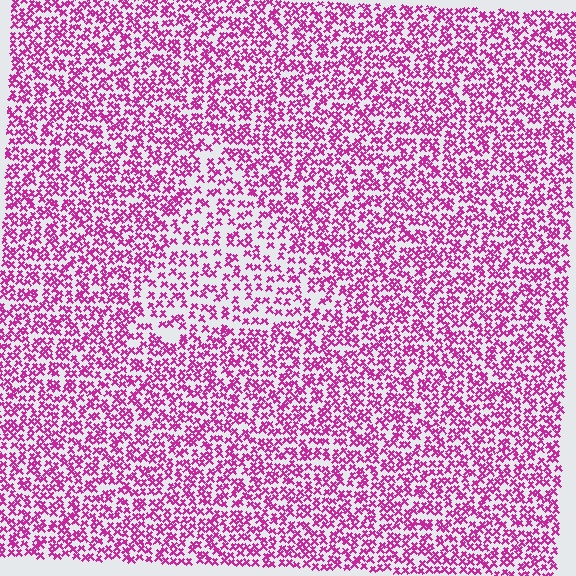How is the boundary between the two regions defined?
The boundary is defined by a change in element density (approximately 1.6x ratio). All elements are the same color, size, and shape.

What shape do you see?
I see a triangle.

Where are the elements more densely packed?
The elements are more densely packed outside the triangle boundary.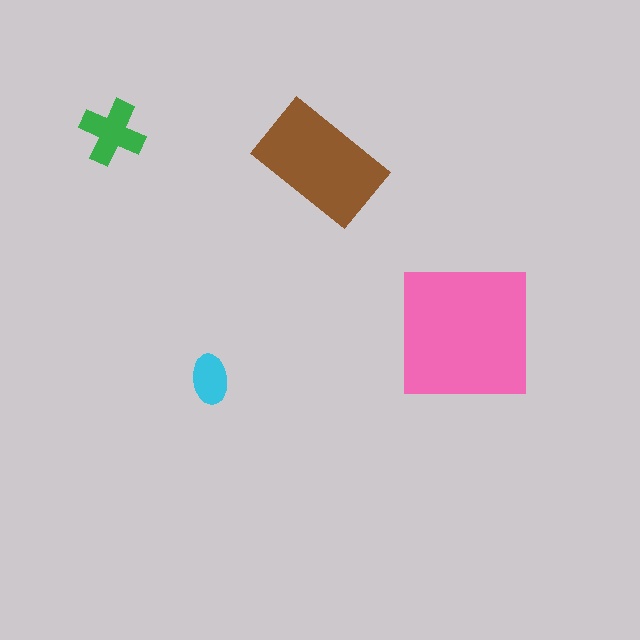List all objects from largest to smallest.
The pink square, the brown rectangle, the green cross, the cyan ellipse.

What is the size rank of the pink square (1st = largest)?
1st.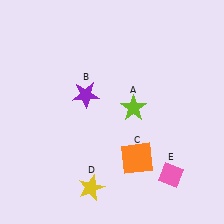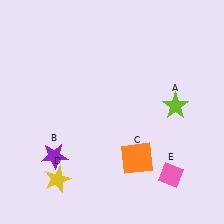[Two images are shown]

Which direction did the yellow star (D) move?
The yellow star (D) moved left.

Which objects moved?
The objects that moved are: the lime star (A), the purple star (B), the yellow star (D).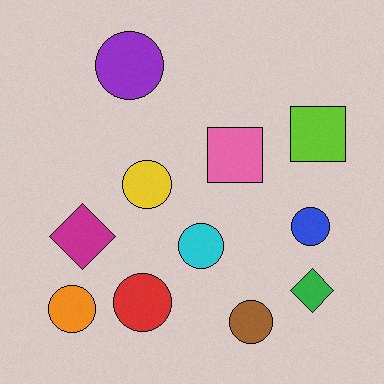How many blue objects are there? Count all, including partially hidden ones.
There is 1 blue object.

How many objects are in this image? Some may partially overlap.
There are 11 objects.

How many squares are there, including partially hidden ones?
There are 2 squares.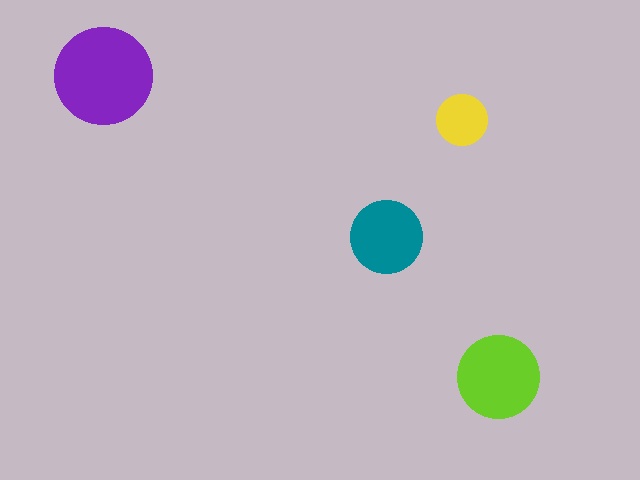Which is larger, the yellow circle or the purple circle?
The purple one.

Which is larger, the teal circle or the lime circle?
The lime one.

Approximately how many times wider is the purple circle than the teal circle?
About 1.5 times wider.